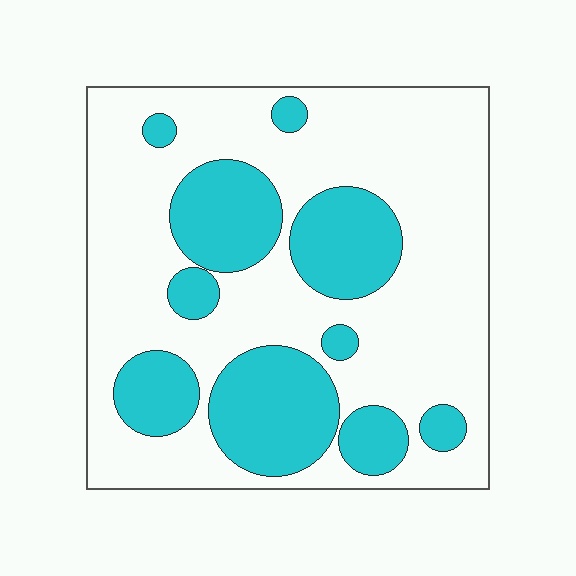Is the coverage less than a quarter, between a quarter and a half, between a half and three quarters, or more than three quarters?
Between a quarter and a half.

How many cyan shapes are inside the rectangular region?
10.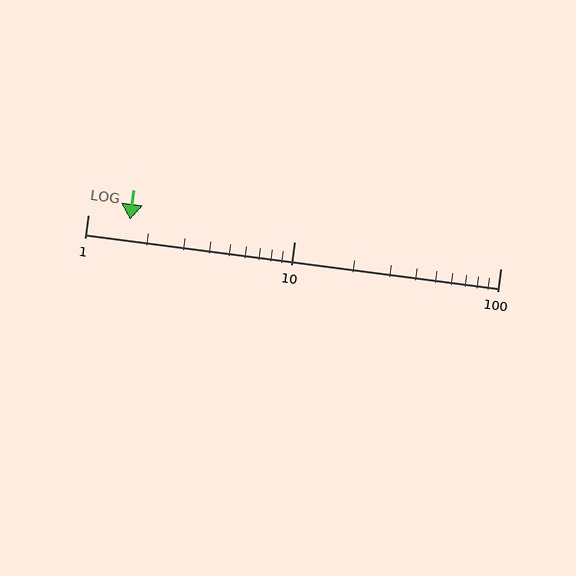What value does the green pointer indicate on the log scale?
The pointer indicates approximately 1.6.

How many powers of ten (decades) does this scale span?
The scale spans 2 decades, from 1 to 100.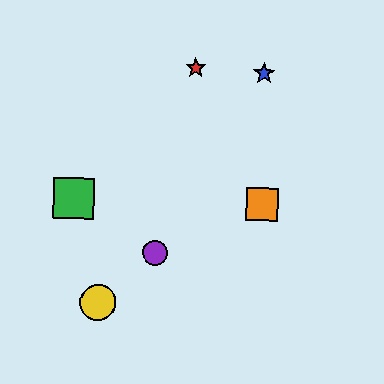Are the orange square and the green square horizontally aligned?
Yes, both are at y≈204.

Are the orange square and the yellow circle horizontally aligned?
No, the orange square is at y≈204 and the yellow circle is at y≈303.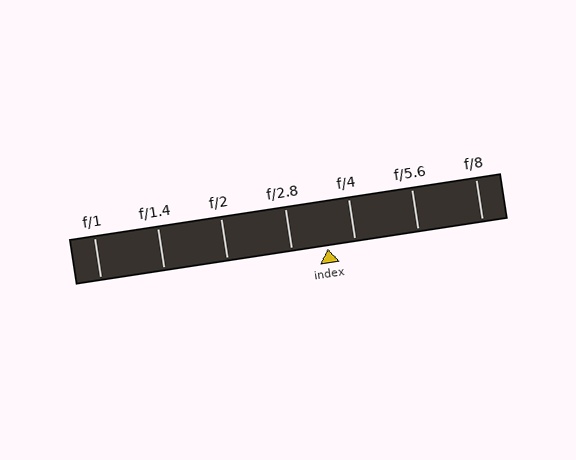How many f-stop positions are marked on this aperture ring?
There are 7 f-stop positions marked.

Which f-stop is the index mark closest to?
The index mark is closest to f/4.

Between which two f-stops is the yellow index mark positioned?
The index mark is between f/2.8 and f/4.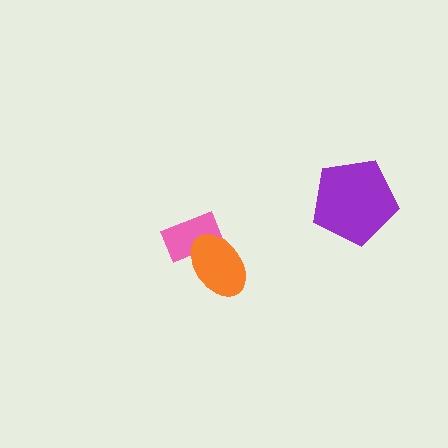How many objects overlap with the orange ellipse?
1 object overlaps with the orange ellipse.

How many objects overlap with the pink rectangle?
1 object overlaps with the pink rectangle.